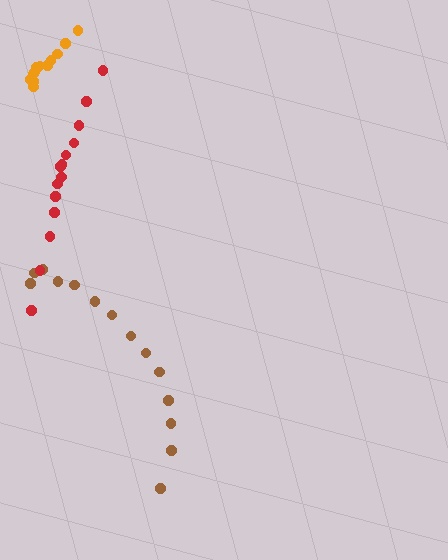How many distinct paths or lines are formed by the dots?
There are 3 distinct paths.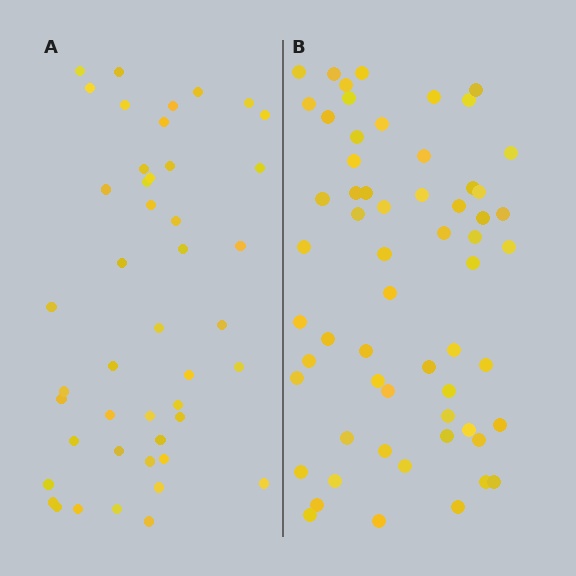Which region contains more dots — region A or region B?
Region B (the right region) has more dots.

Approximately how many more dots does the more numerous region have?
Region B has approximately 15 more dots than region A.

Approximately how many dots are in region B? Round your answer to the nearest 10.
About 60 dots.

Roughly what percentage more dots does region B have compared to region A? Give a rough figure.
About 35% more.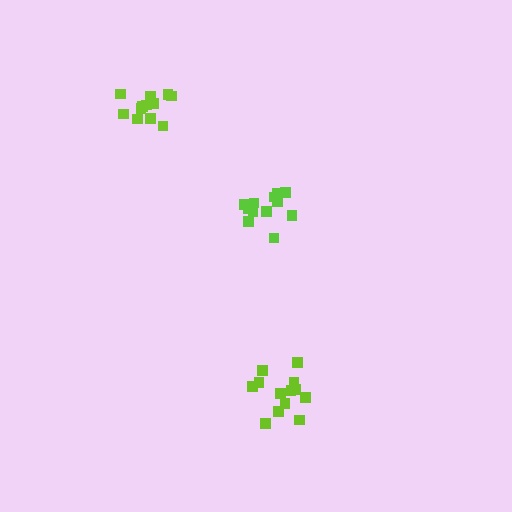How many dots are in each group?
Group 1: 12 dots, Group 2: 12 dots, Group 3: 13 dots (37 total).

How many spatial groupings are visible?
There are 3 spatial groupings.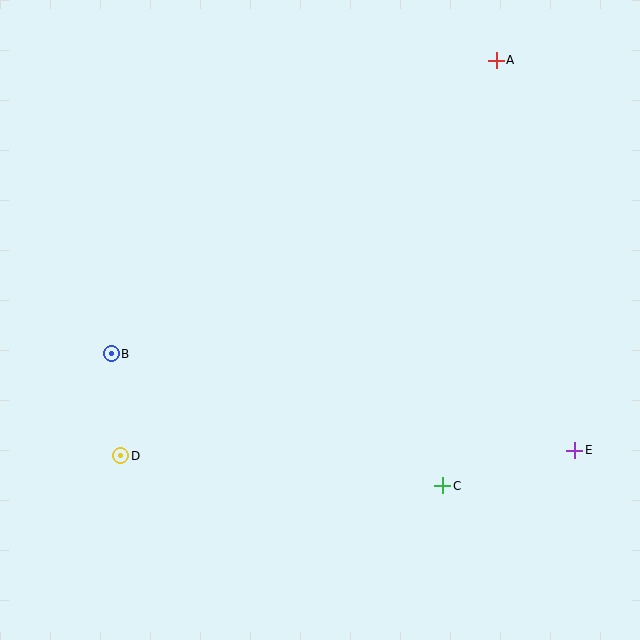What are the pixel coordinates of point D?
Point D is at (121, 456).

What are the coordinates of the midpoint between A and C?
The midpoint between A and C is at (469, 273).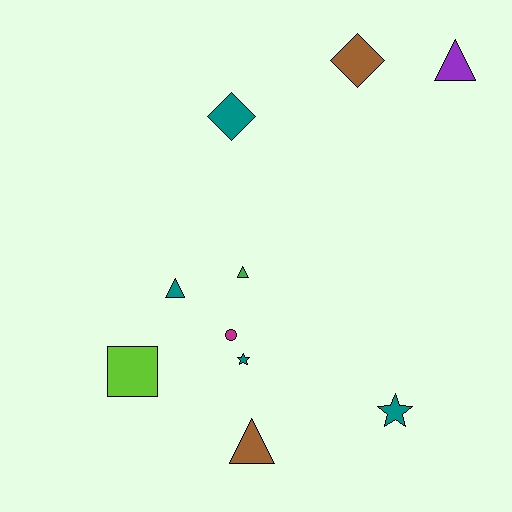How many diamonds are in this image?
There are 2 diamonds.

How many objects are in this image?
There are 10 objects.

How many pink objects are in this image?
There are no pink objects.